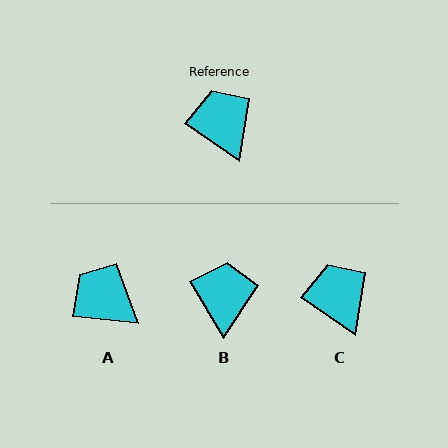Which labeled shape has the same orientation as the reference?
C.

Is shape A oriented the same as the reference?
No, it is off by about 29 degrees.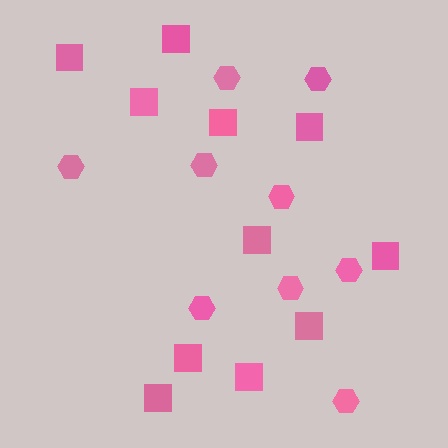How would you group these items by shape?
There are 2 groups: one group of hexagons (9) and one group of squares (11).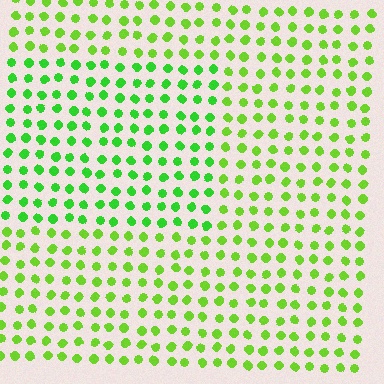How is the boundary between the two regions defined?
The boundary is defined purely by a slight shift in hue (about 23 degrees). Spacing, size, and orientation are identical on both sides.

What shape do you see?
I see a rectangle.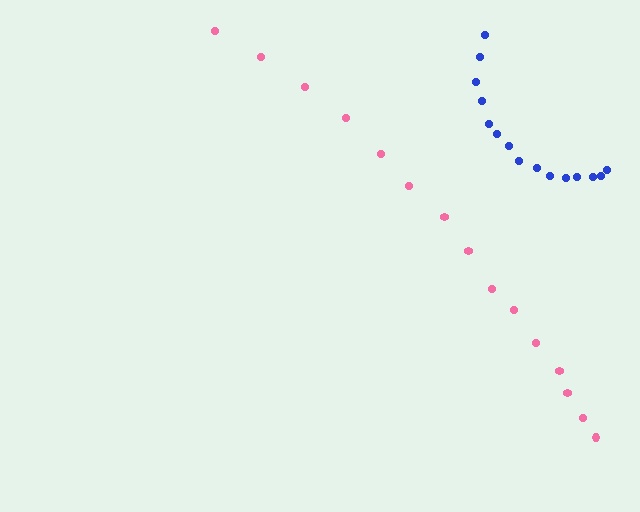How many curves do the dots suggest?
There are 2 distinct paths.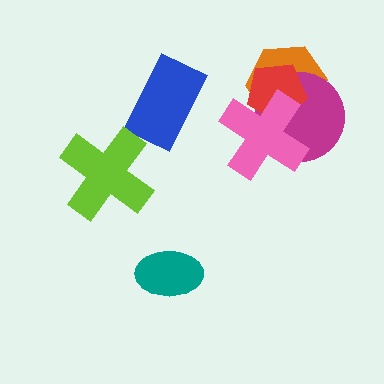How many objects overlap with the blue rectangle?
0 objects overlap with the blue rectangle.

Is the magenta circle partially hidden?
Yes, it is partially covered by another shape.